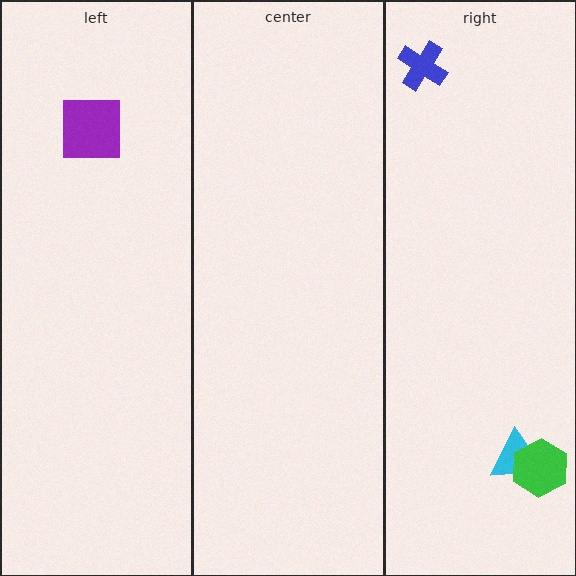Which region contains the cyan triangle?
The right region.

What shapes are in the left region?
The purple square.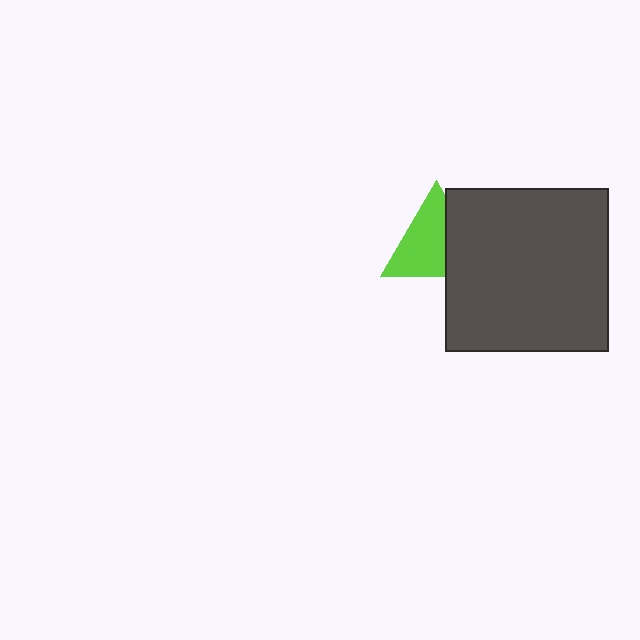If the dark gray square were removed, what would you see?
You would see the complete lime triangle.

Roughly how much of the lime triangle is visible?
Most of it is visible (roughly 65%).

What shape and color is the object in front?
The object in front is a dark gray square.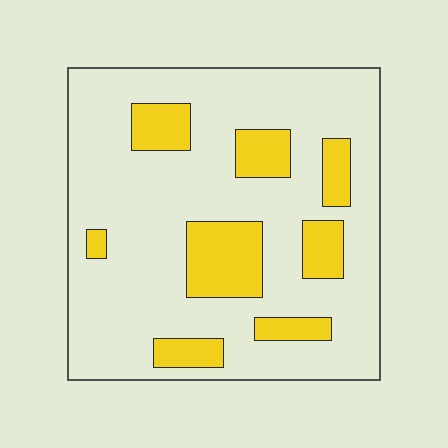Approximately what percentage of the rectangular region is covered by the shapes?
Approximately 20%.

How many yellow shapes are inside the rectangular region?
8.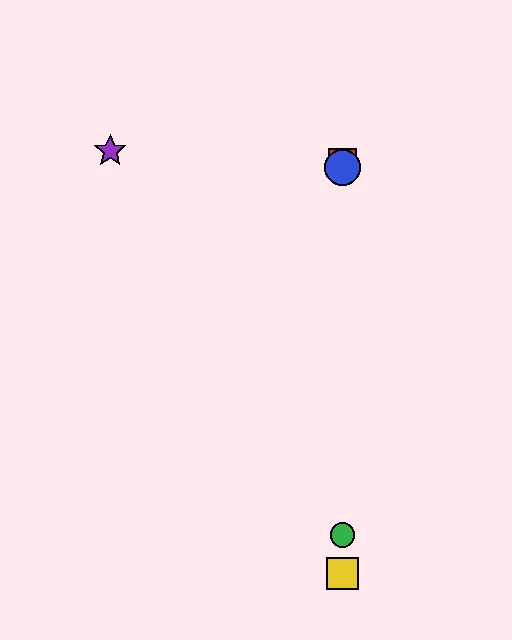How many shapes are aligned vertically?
4 shapes (the red square, the blue circle, the green circle, the yellow square) are aligned vertically.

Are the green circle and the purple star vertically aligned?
No, the green circle is at x≈342 and the purple star is at x≈110.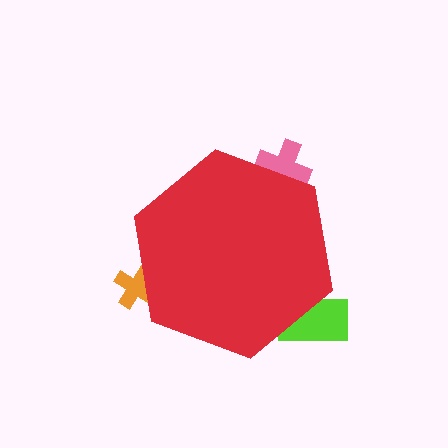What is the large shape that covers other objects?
A red hexagon.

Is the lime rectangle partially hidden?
Yes, the lime rectangle is partially hidden behind the red hexagon.